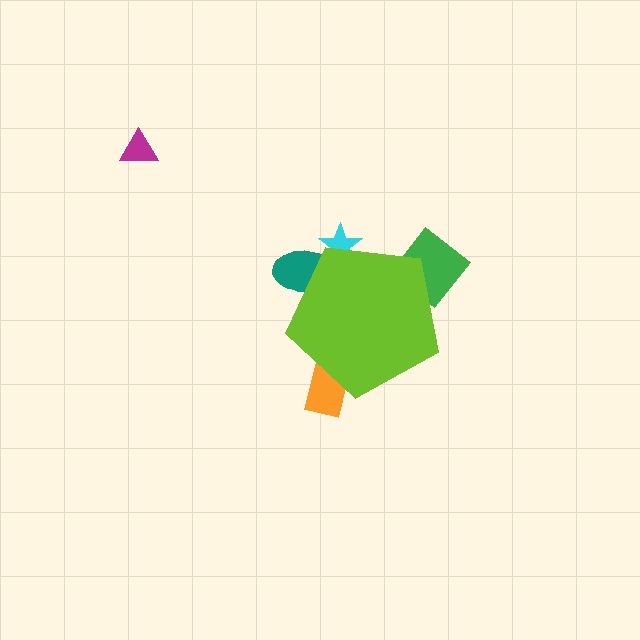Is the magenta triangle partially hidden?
No, the magenta triangle is fully visible.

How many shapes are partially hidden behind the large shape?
4 shapes are partially hidden.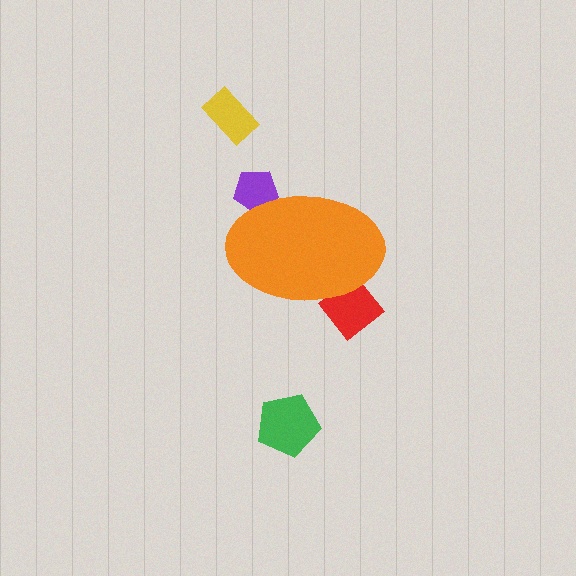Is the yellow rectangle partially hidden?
No, the yellow rectangle is fully visible.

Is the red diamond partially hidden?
Yes, the red diamond is partially hidden behind the orange ellipse.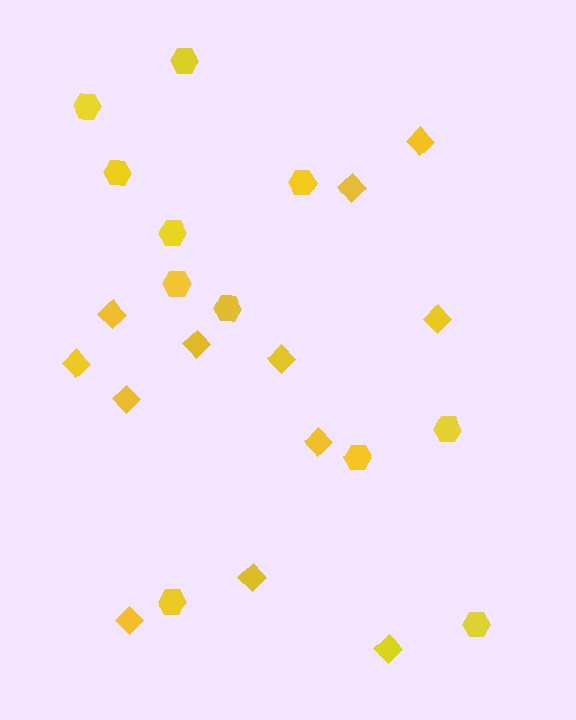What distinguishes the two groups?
There are 2 groups: one group of hexagons (11) and one group of diamonds (12).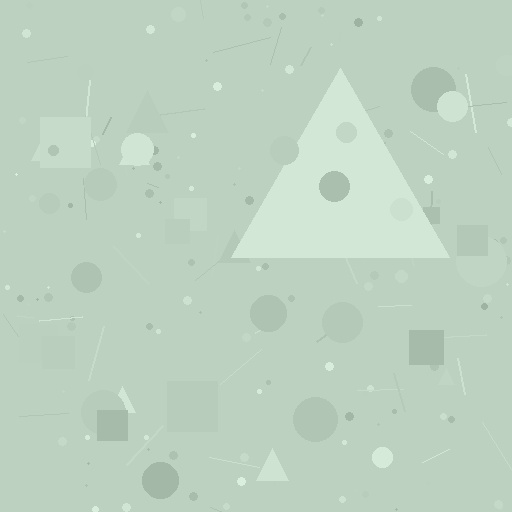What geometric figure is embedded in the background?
A triangle is embedded in the background.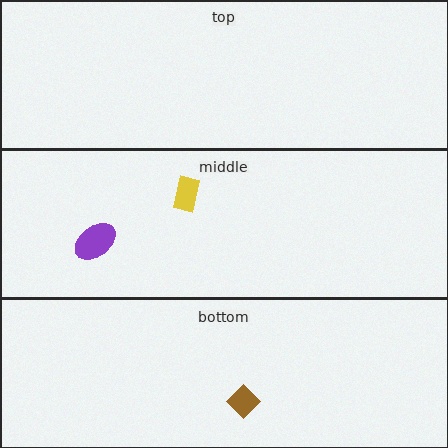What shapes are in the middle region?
The purple ellipse, the yellow rectangle.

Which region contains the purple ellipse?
The middle region.